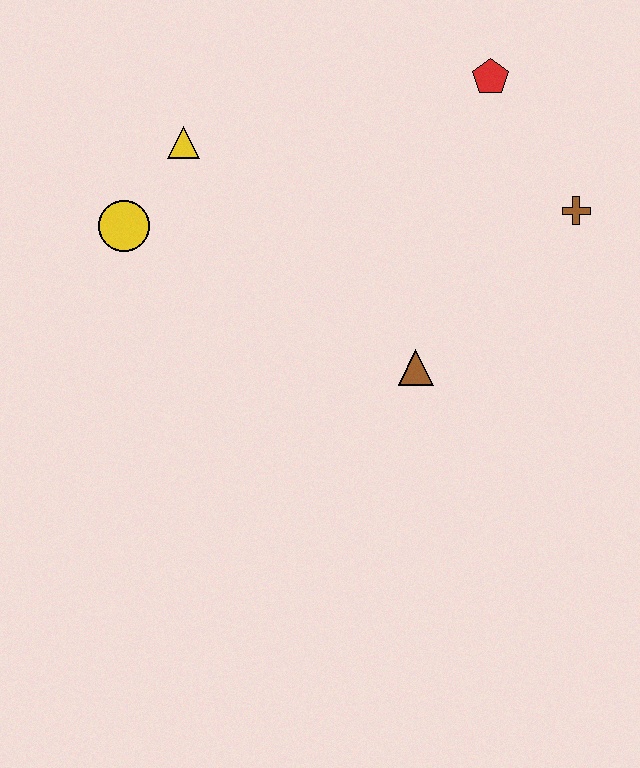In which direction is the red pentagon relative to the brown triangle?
The red pentagon is above the brown triangle.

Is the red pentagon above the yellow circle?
Yes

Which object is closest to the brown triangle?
The brown cross is closest to the brown triangle.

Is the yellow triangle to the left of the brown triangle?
Yes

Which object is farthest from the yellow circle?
The brown cross is farthest from the yellow circle.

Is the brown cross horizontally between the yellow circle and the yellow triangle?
No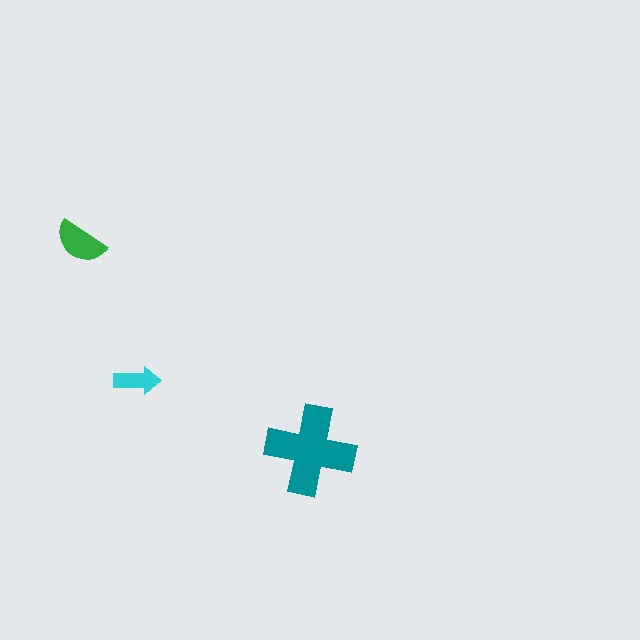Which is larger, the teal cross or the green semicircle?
The teal cross.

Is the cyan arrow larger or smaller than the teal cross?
Smaller.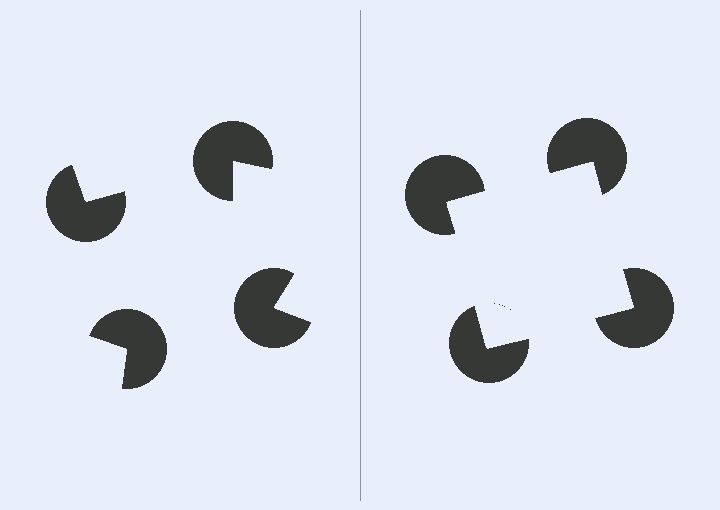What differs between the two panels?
The pac-man discs are positioned identically on both sides; only the wedge orientations differ. On the right they align to a square; on the left they are misaligned.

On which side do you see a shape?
An illusory square appears on the right side. On the left side the wedge cuts are rotated, so no coherent shape forms.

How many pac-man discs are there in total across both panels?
8 — 4 on each side.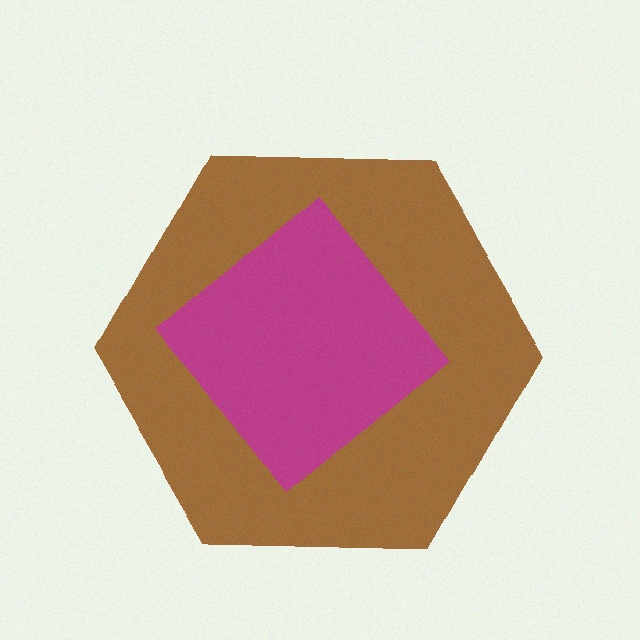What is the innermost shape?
The magenta diamond.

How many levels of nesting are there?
2.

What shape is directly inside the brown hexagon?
The magenta diamond.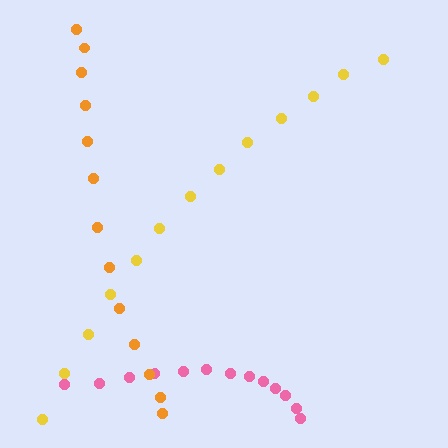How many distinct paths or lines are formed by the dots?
There are 3 distinct paths.